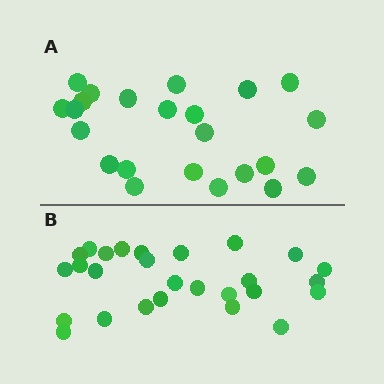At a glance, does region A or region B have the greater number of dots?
Region B (the bottom region) has more dots.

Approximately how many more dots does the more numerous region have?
Region B has about 4 more dots than region A.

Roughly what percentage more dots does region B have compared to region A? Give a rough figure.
About 15% more.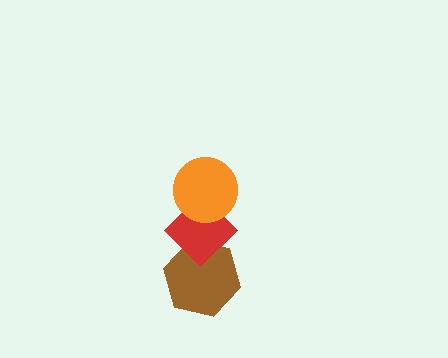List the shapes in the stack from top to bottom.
From top to bottom: the orange circle, the red diamond, the brown hexagon.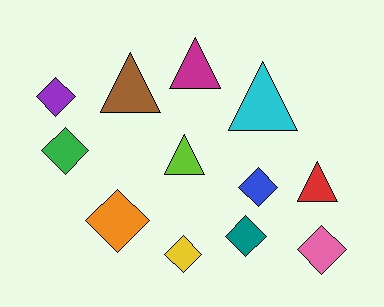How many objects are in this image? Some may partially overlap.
There are 12 objects.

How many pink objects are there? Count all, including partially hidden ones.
There is 1 pink object.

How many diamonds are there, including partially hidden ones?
There are 7 diamonds.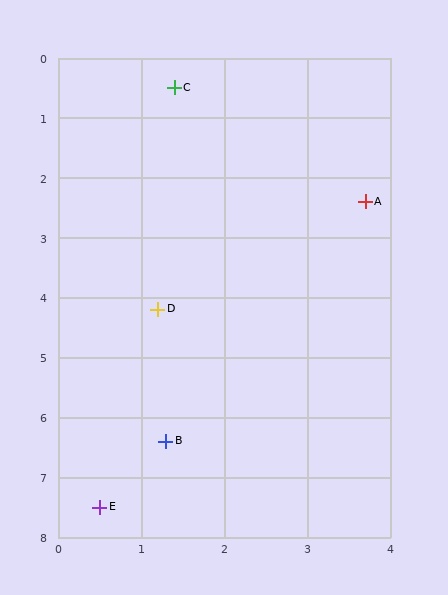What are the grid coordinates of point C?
Point C is at approximately (1.4, 0.5).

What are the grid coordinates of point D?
Point D is at approximately (1.2, 4.2).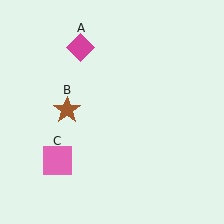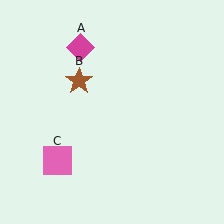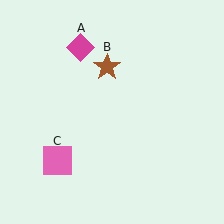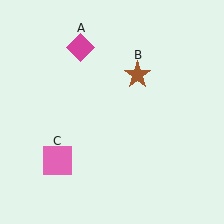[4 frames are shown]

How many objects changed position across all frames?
1 object changed position: brown star (object B).